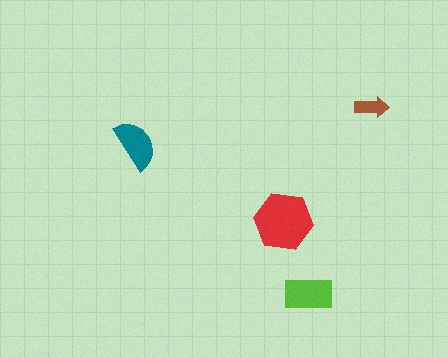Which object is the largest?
The red hexagon.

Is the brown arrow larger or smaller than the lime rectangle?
Smaller.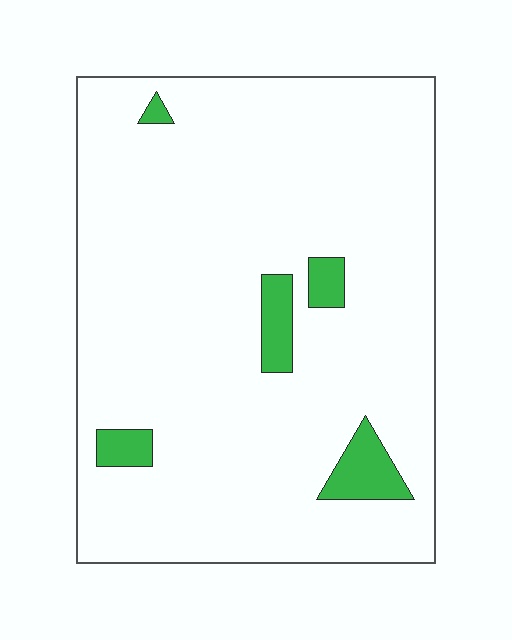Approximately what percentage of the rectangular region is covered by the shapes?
Approximately 5%.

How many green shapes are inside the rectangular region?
5.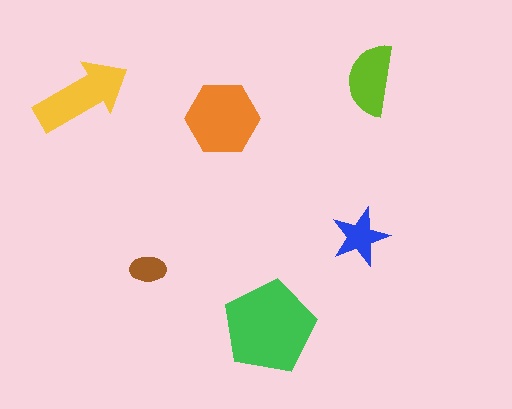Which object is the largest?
The green pentagon.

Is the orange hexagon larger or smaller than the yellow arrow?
Larger.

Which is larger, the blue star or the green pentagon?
The green pentagon.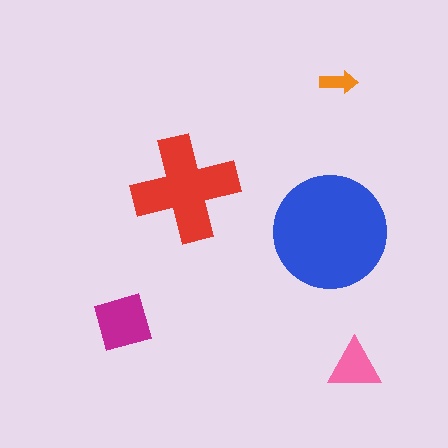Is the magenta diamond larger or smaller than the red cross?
Smaller.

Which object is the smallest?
The orange arrow.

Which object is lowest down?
The pink triangle is bottommost.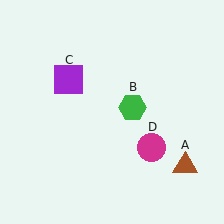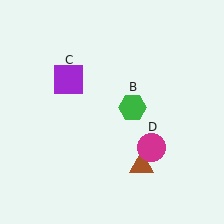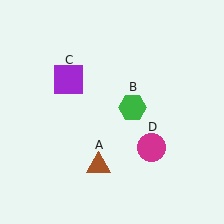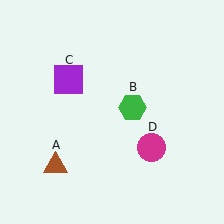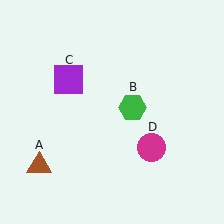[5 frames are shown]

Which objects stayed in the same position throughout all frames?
Green hexagon (object B) and purple square (object C) and magenta circle (object D) remained stationary.